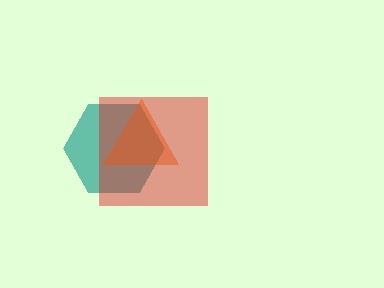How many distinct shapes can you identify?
There are 3 distinct shapes: a teal hexagon, an orange triangle, a red square.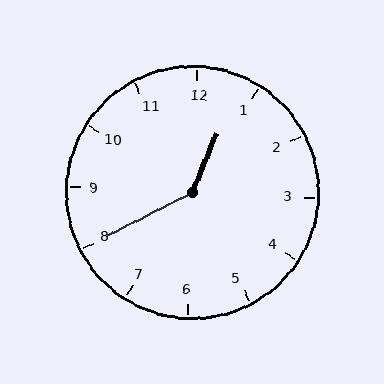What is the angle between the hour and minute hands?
Approximately 140 degrees.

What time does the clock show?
12:40.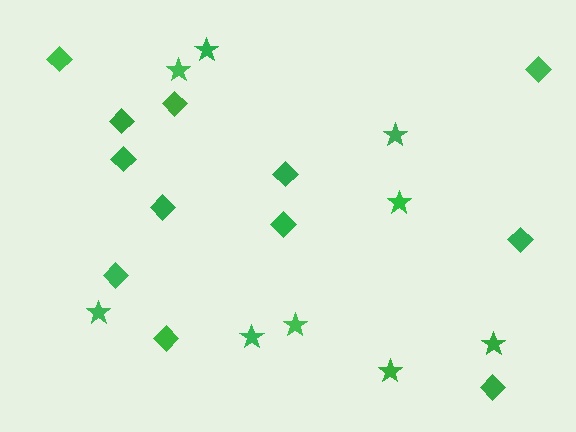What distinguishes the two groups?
There are 2 groups: one group of diamonds (12) and one group of stars (9).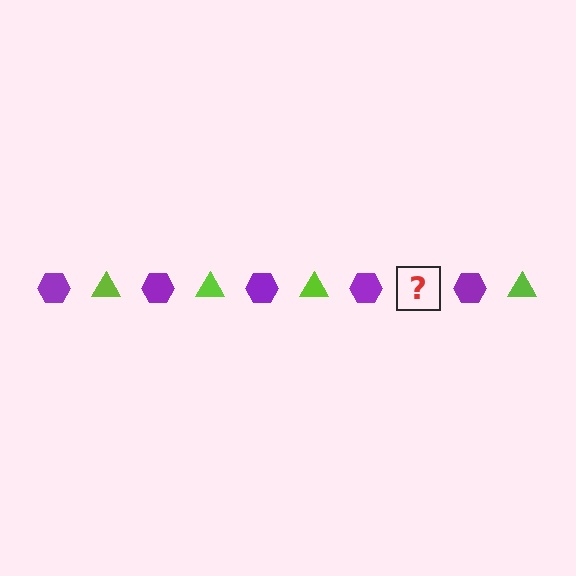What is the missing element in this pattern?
The missing element is a lime triangle.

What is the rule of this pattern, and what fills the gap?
The rule is that the pattern alternates between purple hexagon and lime triangle. The gap should be filled with a lime triangle.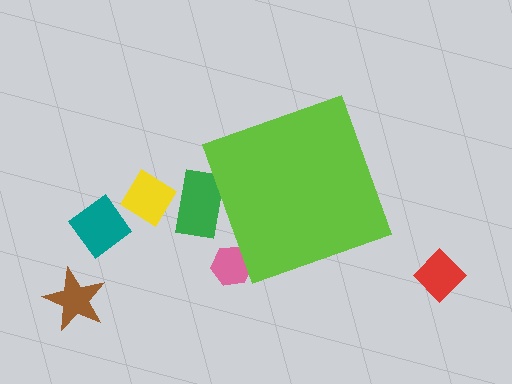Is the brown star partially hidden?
No, the brown star is fully visible.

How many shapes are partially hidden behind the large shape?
2 shapes are partially hidden.